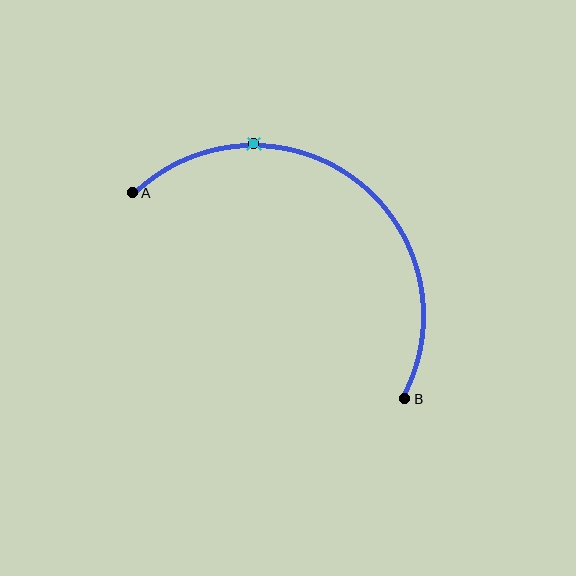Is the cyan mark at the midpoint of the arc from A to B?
No. The cyan mark lies on the arc but is closer to endpoint A. The arc midpoint would be at the point on the curve equidistant along the arc from both A and B.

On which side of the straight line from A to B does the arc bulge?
The arc bulges above and to the right of the straight line connecting A and B.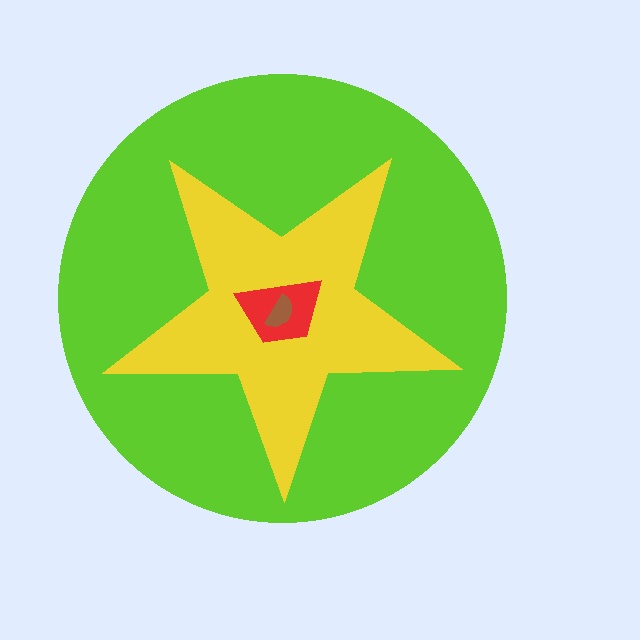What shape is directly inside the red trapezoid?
The brown semicircle.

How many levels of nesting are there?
4.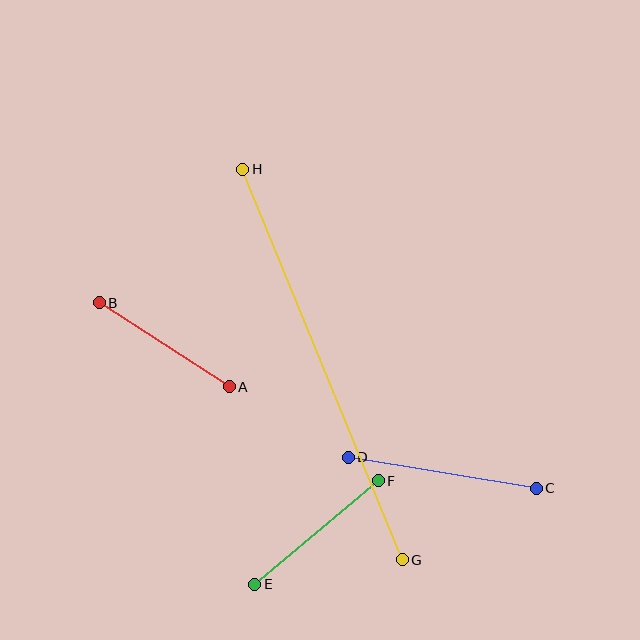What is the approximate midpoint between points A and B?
The midpoint is at approximately (164, 345) pixels.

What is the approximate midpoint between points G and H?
The midpoint is at approximately (322, 364) pixels.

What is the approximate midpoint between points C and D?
The midpoint is at approximately (442, 473) pixels.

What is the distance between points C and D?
The distance is approximately 191 pixels.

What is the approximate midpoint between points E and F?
The midpoint is at approximately (317, 533) pixels.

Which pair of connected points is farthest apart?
Points G and H are farthest apart.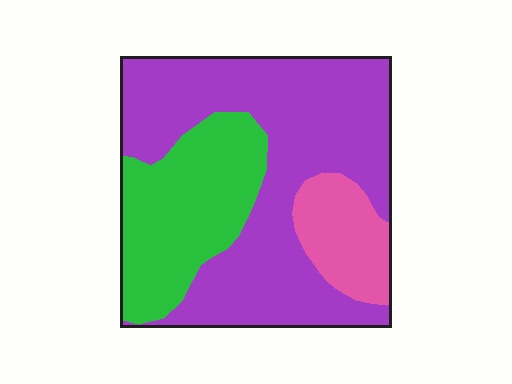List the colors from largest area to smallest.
From largest to smallest: purple, green, pink.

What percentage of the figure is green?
Green takes up about one quarter (1/4) of the figure.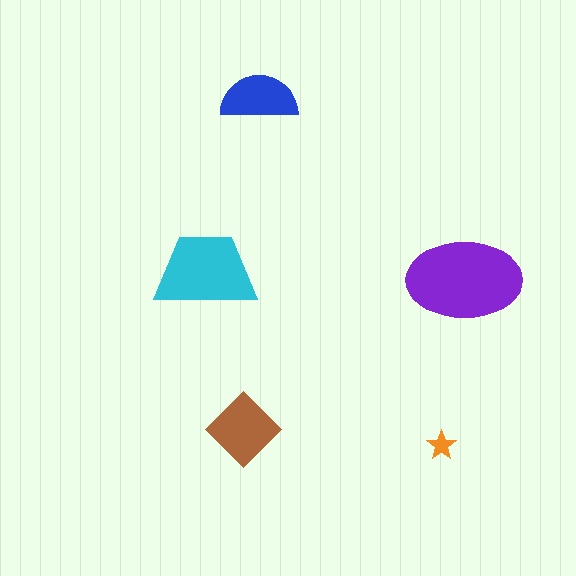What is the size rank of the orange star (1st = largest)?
5th.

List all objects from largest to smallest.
The purple ellipse, the cyan trapezoid, the brown diamond, the blue semicircle, the orange star.